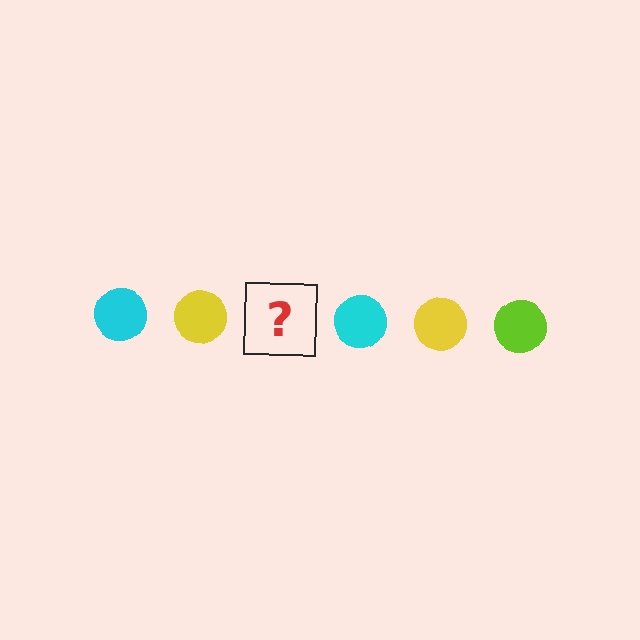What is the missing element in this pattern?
The missing element is a lime circle.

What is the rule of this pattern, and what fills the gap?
The rule is that the pattern cycles through cyan, yellow, lime circles. The gap should be filled with a lime circle.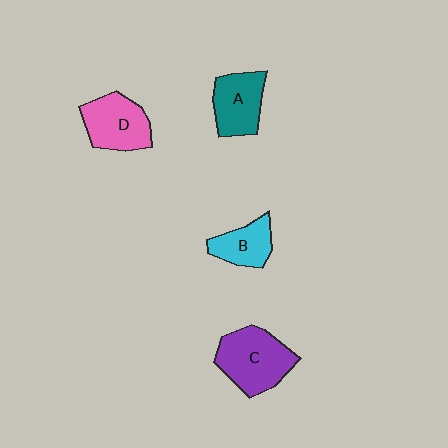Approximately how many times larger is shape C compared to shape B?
Approximately 1.7 times.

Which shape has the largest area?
Shape C (purple).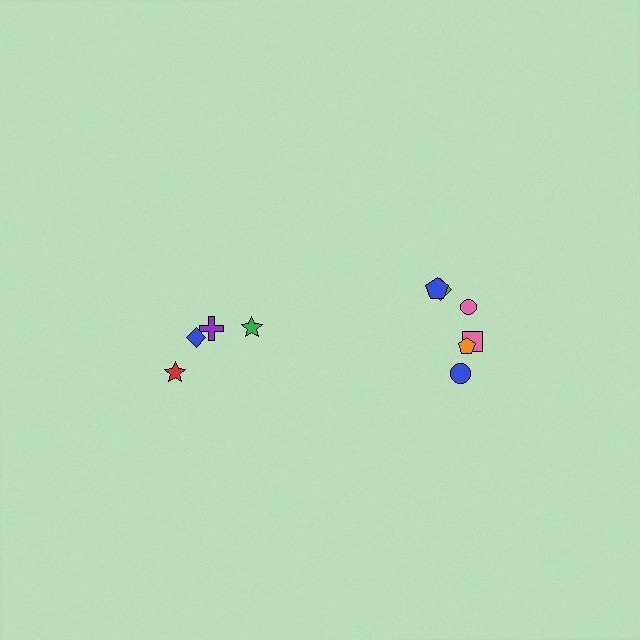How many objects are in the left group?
There are 4 objects.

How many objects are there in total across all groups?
There are 10 objects.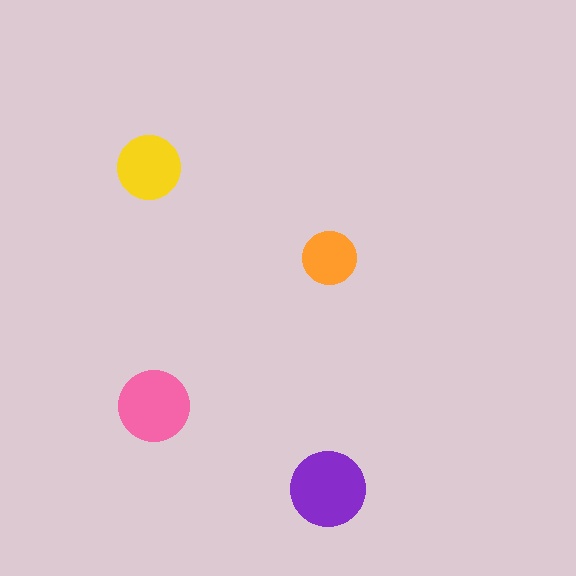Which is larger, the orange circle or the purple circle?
The purple one.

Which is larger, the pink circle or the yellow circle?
The pink one.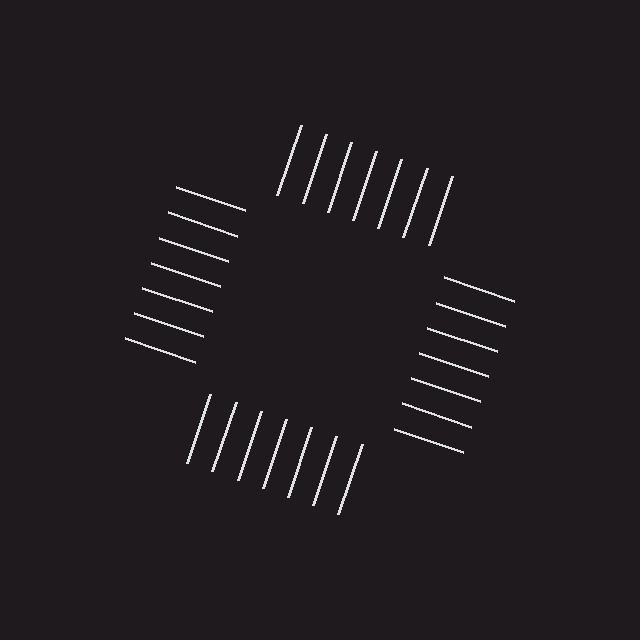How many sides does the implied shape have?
4 sides — the line-ends trace a square.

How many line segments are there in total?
28 — 7 along each of the 4 edges.